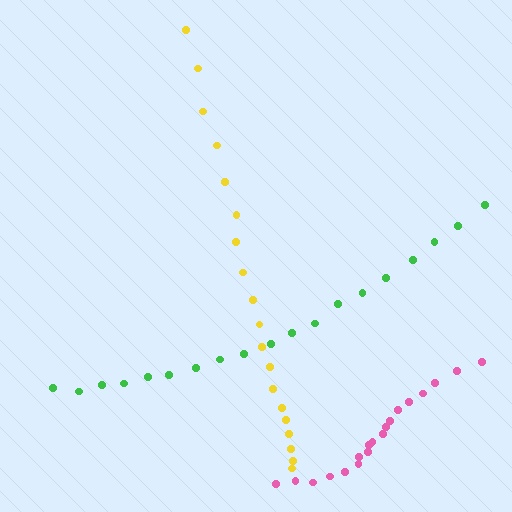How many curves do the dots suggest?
There are 3 distinct paths.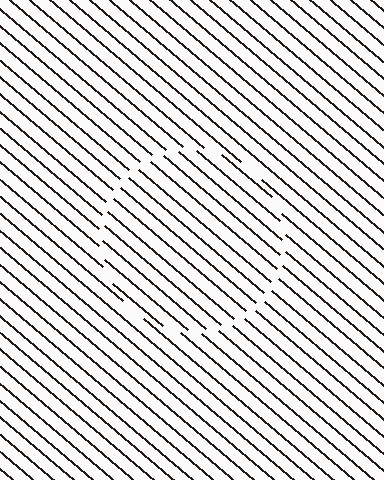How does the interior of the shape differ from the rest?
The interior of the shape contains the same grating, shifted by half a period — the contour is defined by the phase discontinuity where line-ends from the inner and outer gratings abut.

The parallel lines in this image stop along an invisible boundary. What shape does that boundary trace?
An illusory circle. The interior of the shape contains the same grating, shifted by half a period — the contour is defined by the phase discontinuity where line-ends from the inner and outer gratings abut.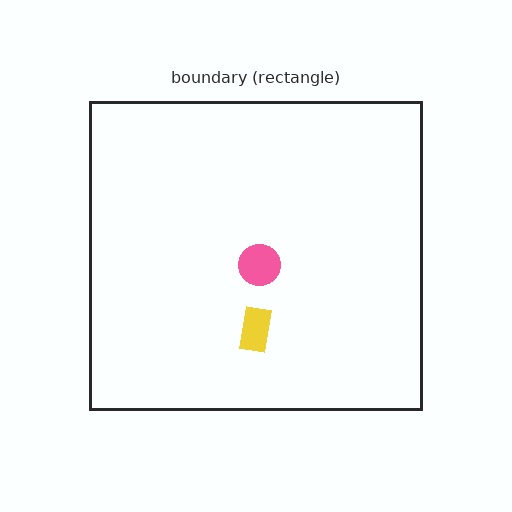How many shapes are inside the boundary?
2 inside, 0 outside.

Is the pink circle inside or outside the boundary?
Inside.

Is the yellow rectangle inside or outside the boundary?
Inside.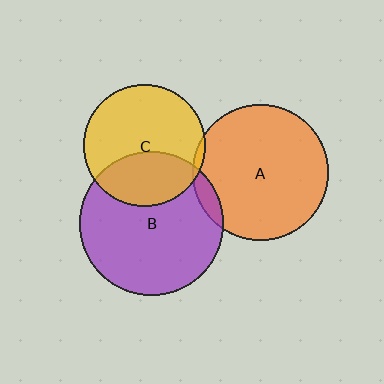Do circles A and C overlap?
Yes.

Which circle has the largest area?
Circle B (purple).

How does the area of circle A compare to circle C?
Approximately 1.2 times.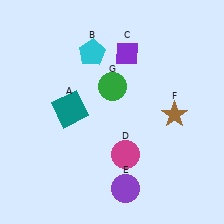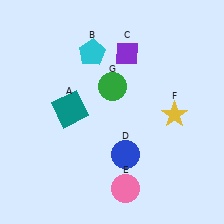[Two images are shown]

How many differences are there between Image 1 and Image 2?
There are 3 differences between the two images.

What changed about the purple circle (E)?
In Image 1, E is purple. In Image 2, it changed to pink.